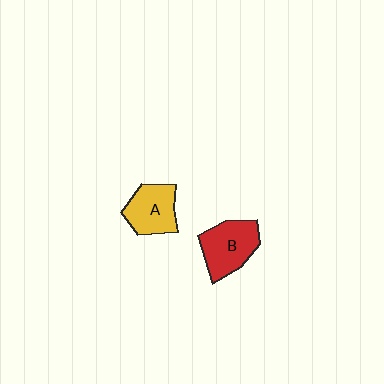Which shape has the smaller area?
Shape A (yellow).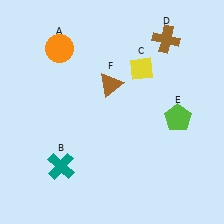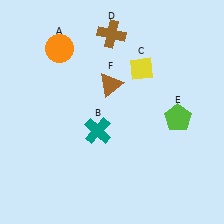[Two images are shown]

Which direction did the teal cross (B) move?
The teal cross (B) moved right.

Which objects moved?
The objects that moved are: the teal cross (B), the brown cross (D).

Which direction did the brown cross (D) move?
The brown cross (D) moved left.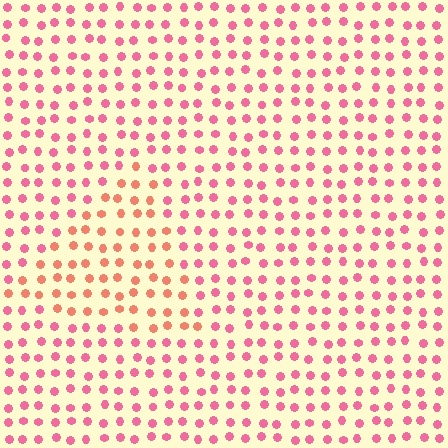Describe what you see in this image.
The image is filled with small pink elements in a uniform arrangement. A triangle-shaped region is visible where the elements are tinted to a slightly different hue, forming a subtle color boundary.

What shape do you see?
I see a triangle.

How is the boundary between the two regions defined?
The boundary is defined purely by a slight shift in hue (about 33 degrees). Spacing, size, and orientation are identical on both sides.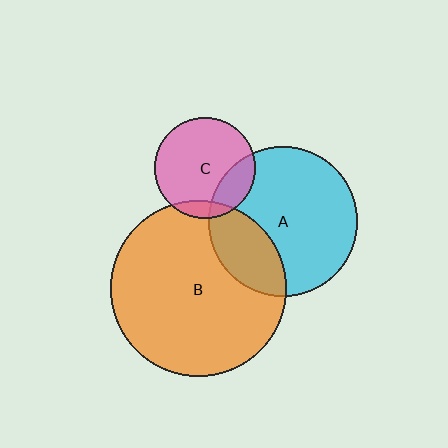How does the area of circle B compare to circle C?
Approximately 3.0 times.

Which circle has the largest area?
Circle B (orange).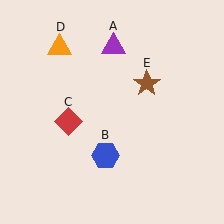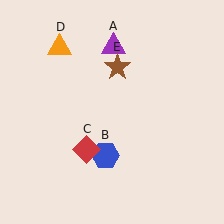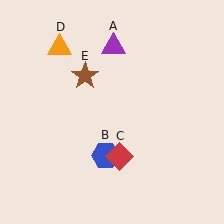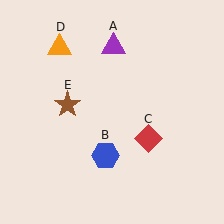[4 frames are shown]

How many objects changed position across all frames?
2 objects changed position: red diamond (object C), brown star (object E).